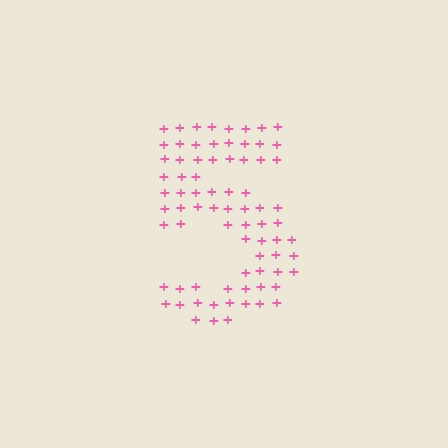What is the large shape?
The large shape is the digit 5.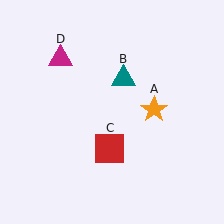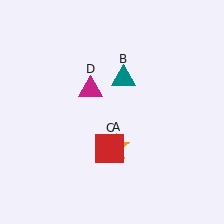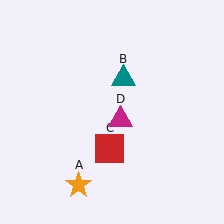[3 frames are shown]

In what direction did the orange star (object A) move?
The orange star (object A) moved down and to the left.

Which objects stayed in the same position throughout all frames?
Teal triangle (object B) and red square (object C) remained stationary.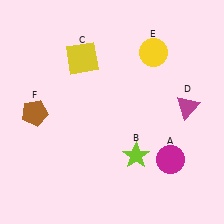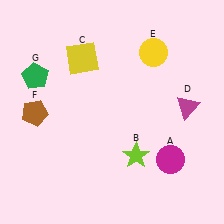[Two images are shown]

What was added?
A green pentagon (G) was added in Image 2.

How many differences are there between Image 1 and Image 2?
There is 1 difference between the two images.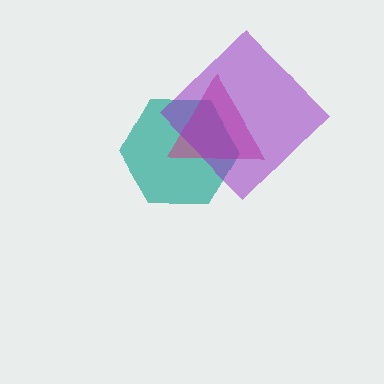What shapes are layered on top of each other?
The layered shapes are: a teal hexagon, a magenta triangle, a purple diamond.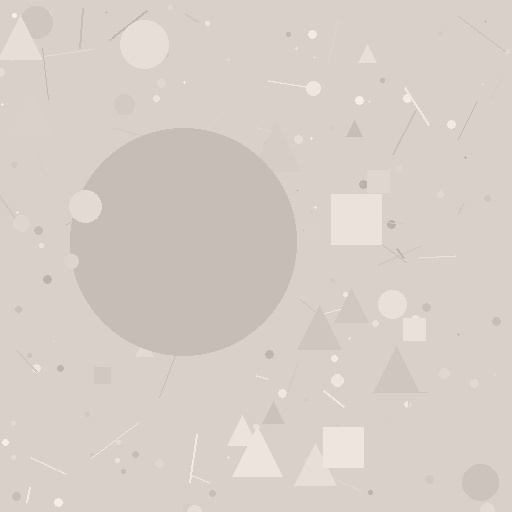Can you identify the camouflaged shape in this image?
The camouflaged shape is a circle.